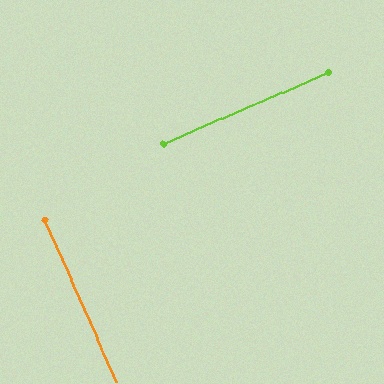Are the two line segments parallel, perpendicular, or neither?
Perpendicular — they meet at approximately 90°.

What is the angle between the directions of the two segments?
Approximately 90 degrees.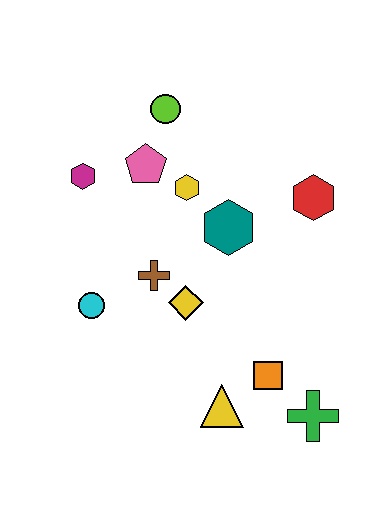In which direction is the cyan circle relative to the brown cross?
The cyan circle is to the left of the brown cross.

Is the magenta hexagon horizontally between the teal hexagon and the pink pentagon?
No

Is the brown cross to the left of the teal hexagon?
Yes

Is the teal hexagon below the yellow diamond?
No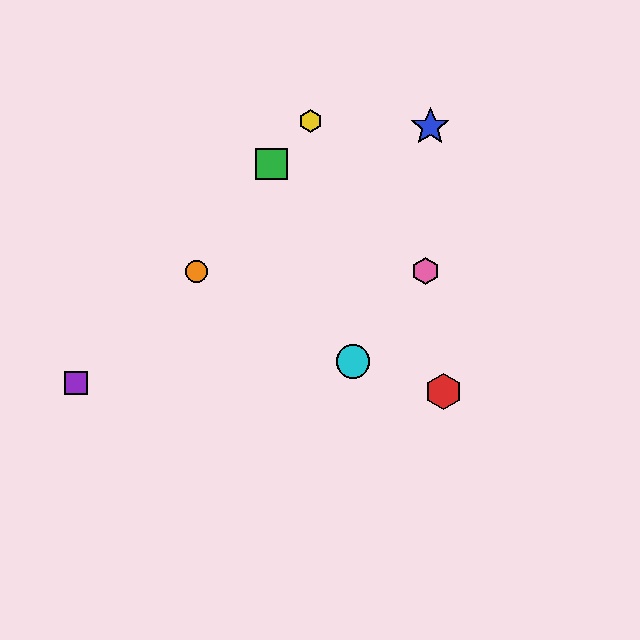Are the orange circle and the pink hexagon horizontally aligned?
Yes, both are at y≈271.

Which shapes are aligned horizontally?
The orange circle, the pink hexagon are aligned horizontally.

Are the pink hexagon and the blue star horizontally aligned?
No, the pink hexagon is at y≈271 and the blue star is at y≈127.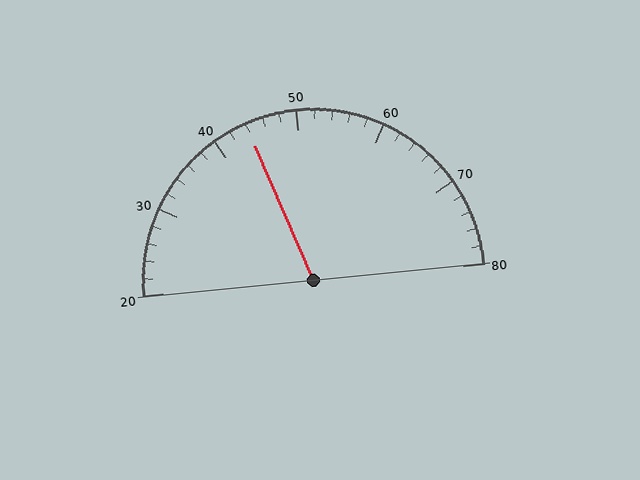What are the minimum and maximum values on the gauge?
The gauge ranges from 20 to 80.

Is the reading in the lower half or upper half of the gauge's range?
The reading is in the lower half of the range (20 to 80).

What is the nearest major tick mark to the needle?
The nearest major tick mark is 40.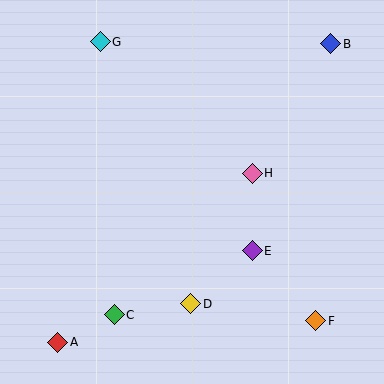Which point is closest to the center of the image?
Point H at (252, 173) is closest to the center.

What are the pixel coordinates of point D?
Point D is at (191, 304).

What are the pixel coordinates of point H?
Point H is at (252, 173).